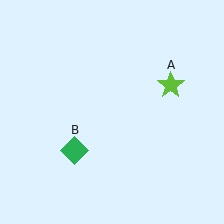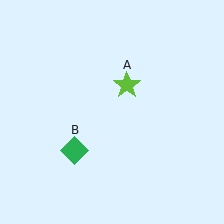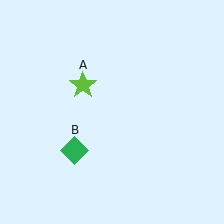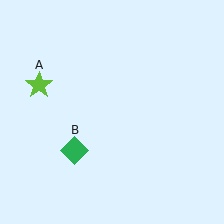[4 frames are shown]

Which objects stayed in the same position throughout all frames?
Green diamond (object B) remained stationary.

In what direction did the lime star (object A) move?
The lime star (object A) moved left.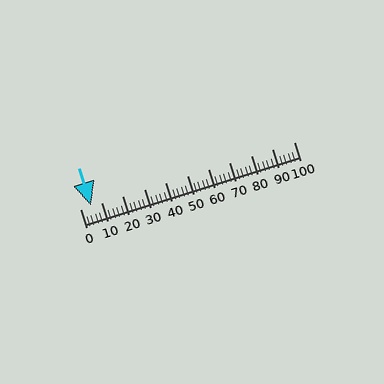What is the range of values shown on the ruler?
The ruler shows values from 0 to 100.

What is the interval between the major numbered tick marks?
The major tick marks are spaced 10 units apart.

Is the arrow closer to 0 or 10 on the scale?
The arrow is closer to 10.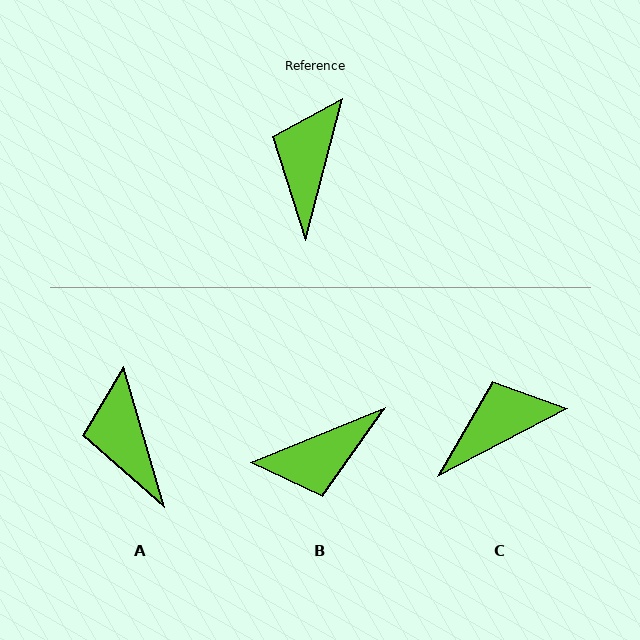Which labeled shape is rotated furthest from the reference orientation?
B, about 127 degrees away.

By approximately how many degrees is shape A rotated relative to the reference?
Approximately 31 degrees counter-clockwise.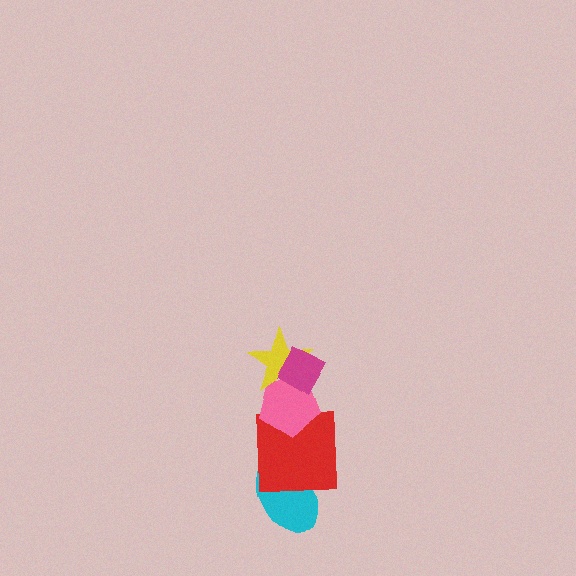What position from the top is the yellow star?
The yellow star is 2nd from the top.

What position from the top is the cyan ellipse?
The cyan ellipse is 5th from the top.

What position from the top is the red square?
The red square is 4th from the top.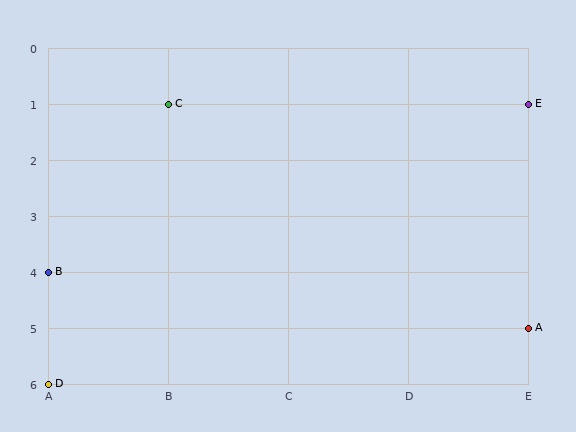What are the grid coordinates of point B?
Point B is at grid coordinates (A, 4).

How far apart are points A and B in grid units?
Points A and B are 4 columns and 1 row apart (about 4.1 grid units diagonally).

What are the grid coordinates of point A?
Point A is at grid coordinates (E, 5).